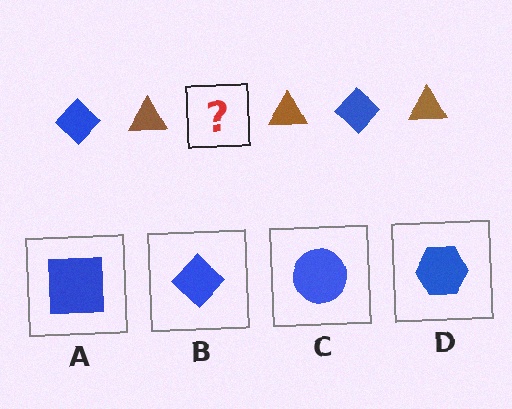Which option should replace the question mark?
Option B.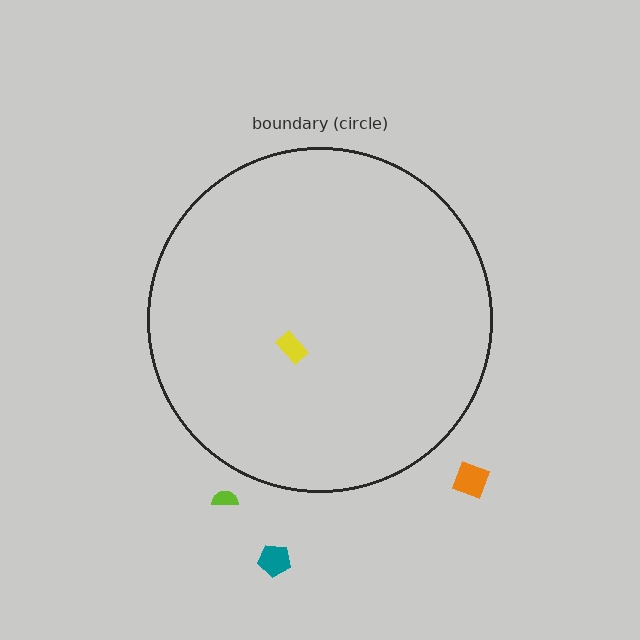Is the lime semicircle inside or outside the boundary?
Outside.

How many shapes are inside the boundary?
1 inside, 3 outside.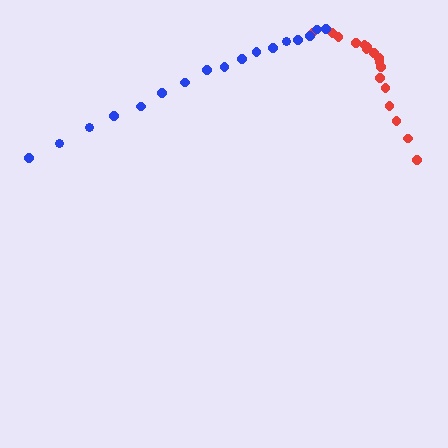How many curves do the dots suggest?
There are 2 distinct paths.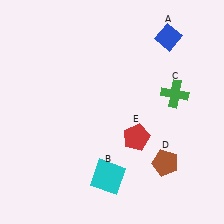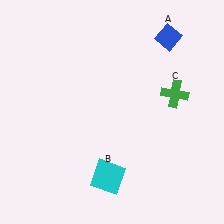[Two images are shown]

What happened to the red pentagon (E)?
The red pentagon (E) was removed in Image 2. It was in the bottom-right area of Image 1.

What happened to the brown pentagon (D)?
The brown pentagon (D) was removed in Image 2. It was in the bottom-right area of Image 1.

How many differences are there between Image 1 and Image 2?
There are 2 differences between the two images.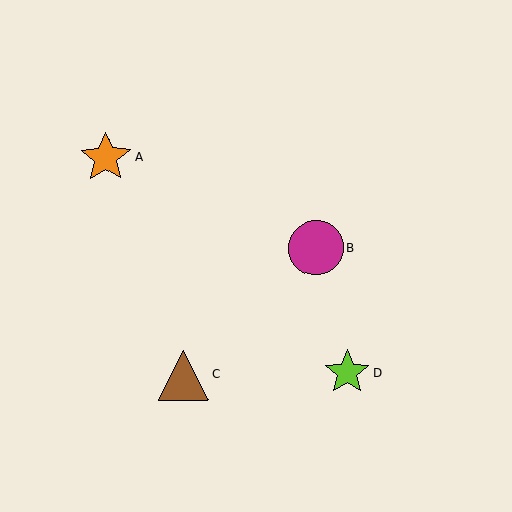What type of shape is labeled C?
Shape C is a brown triangle.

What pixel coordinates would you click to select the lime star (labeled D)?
Click at (347, 373) to select the lime star D.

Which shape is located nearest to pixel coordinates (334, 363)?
The lime star (labeled D) at (347, 373) is nearest to that location.